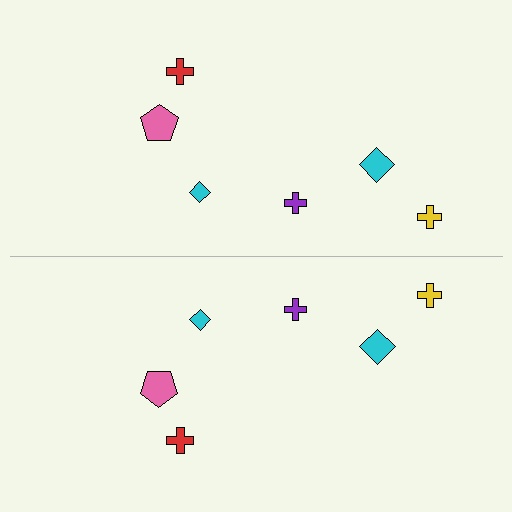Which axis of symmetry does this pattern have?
The pattern has a horizontal axis of symmetry running through the center of the image.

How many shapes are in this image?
There are 12 shapes in this image.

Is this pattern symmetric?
Yes, this pattern has bilateral (reflection) symmetry.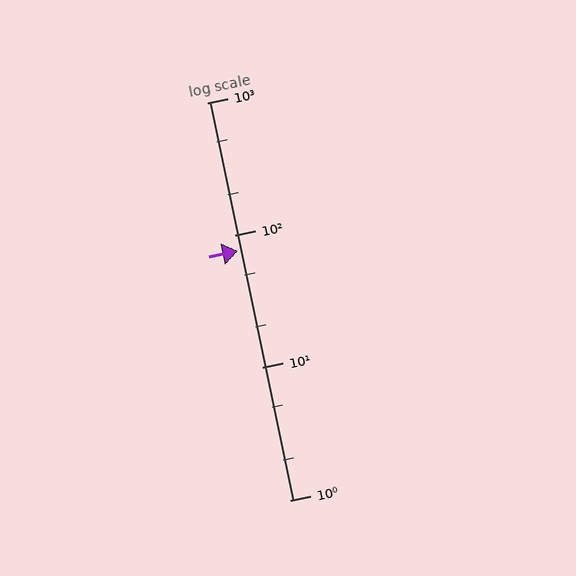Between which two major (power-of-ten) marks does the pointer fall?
The pointer is between 10 and 100.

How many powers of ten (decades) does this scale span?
The scale spans 3 decades, from 1 to 1000.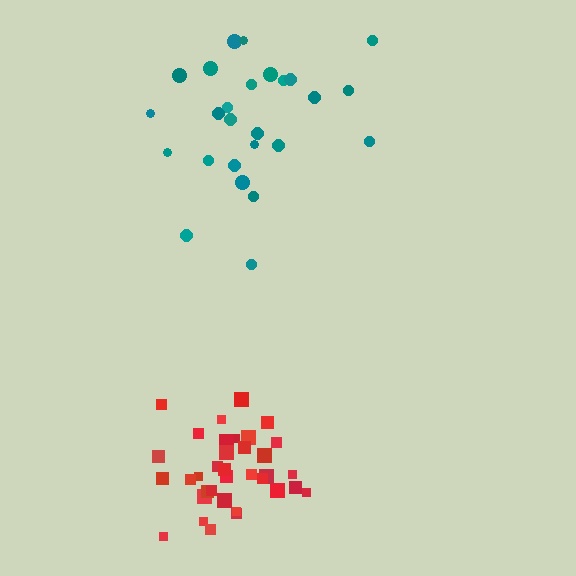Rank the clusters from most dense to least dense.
red, teal.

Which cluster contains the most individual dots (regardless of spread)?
Red (35).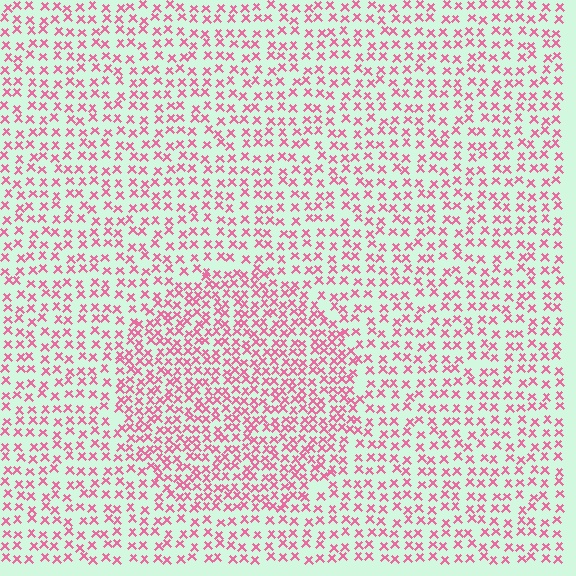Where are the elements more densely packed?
The elements are more densely packed inside the circle boundary.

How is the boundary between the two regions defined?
The boundary is defined by a change in element density (approximately 1.7x ratio). All elements are the same color, size, and shape.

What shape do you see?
I see a circle.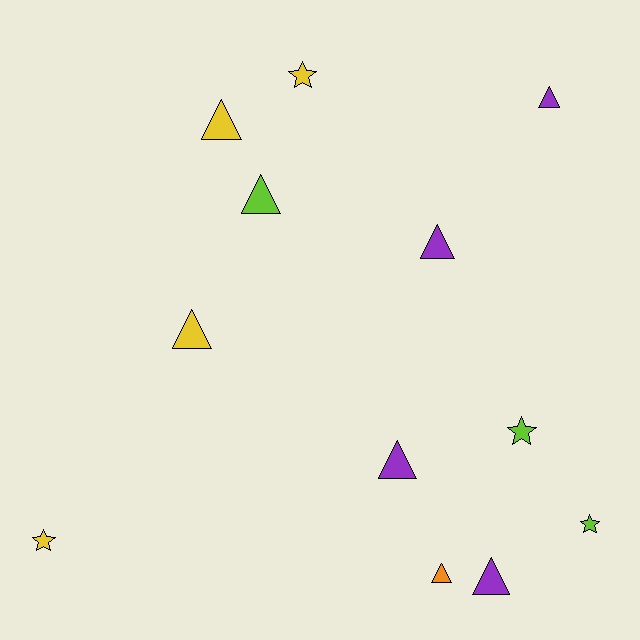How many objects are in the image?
There are 12 objects.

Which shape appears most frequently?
Triangle, with 8 objects.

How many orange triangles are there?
There is 1 orange triangle.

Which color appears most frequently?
Purple, with 4 objects.